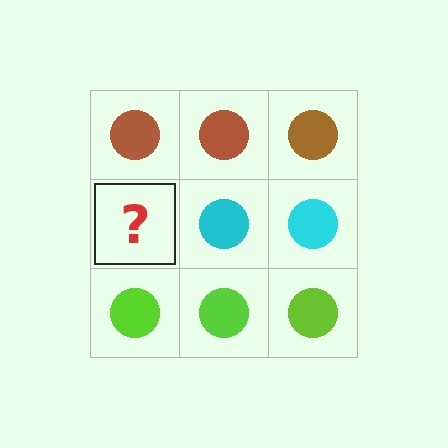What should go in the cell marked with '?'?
The missing cell should contain a cyan circle.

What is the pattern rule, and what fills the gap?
The rule is that each row has a consistent color. The gap should be filled with a cyan circle.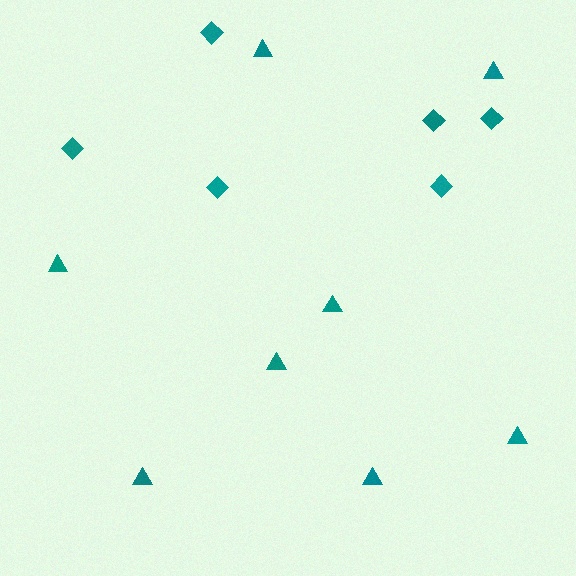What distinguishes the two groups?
There are 2 groups: one group of triangles (8) and one group of diamonds (6).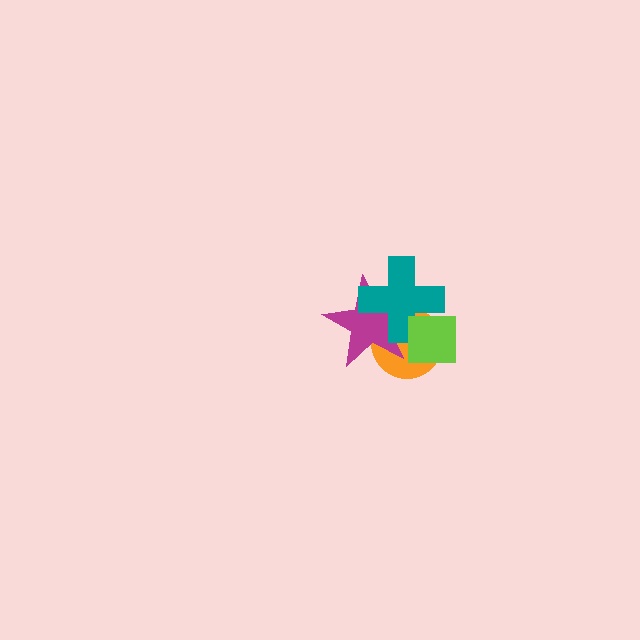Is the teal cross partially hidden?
Yes, it is partially covered by another shape.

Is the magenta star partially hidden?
Yes, it is partially covered by another shape.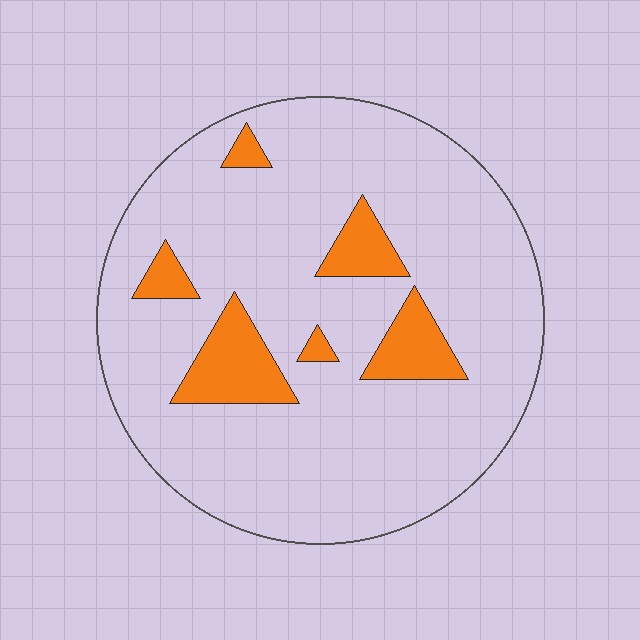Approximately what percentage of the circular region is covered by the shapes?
Approximately 15%.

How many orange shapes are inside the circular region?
6.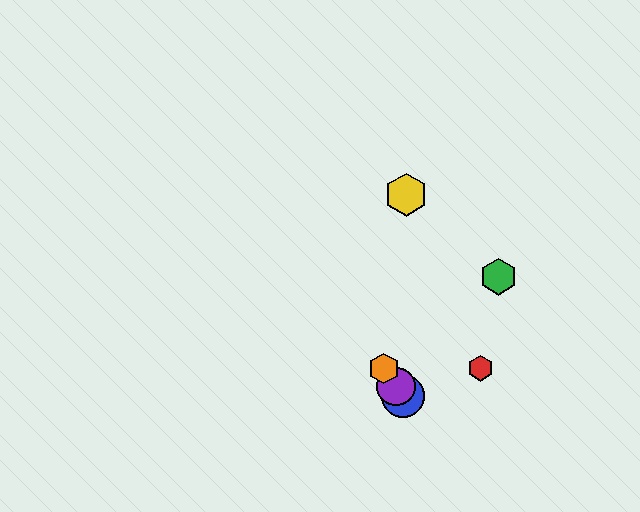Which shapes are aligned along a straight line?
The blue circle, the purple circle, the orange hexagon are aligned along a straight line.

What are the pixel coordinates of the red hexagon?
The red hexagon is at (481, 368).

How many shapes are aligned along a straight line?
3 shapes (the blue circle, the purple circle, the orange hexagon) are aligned along a straight line.